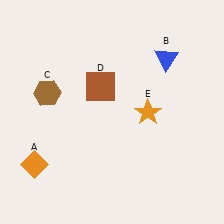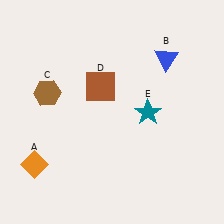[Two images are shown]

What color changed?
The star (E) changed from orange in Image 1 to teal in Image 2.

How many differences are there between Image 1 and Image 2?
There is 1 difference between the two images.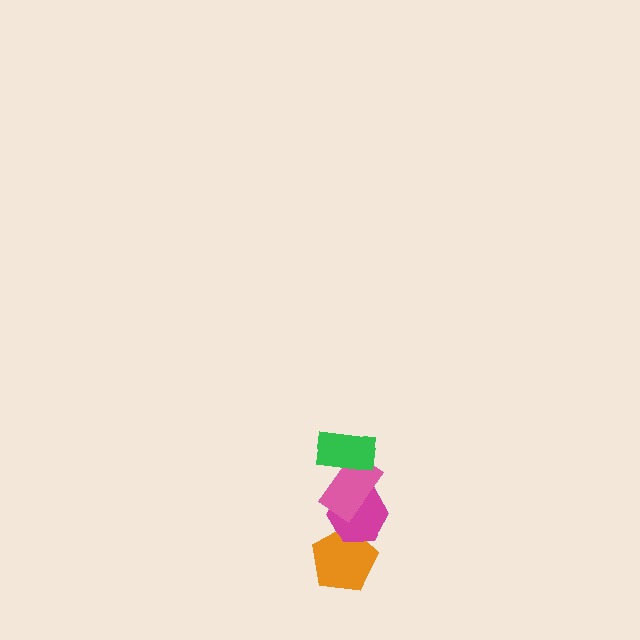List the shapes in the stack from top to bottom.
From top to bottom: the green rectangle, the pink rectangle, the magenta hexagon, the orange pentagon.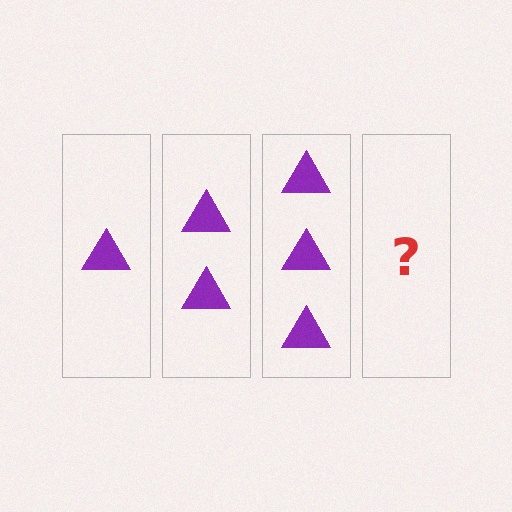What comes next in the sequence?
The next element should be 4 triangles.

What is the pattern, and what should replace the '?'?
The pattern is that each step adds one more triangle. The '?' should be 4 triangles.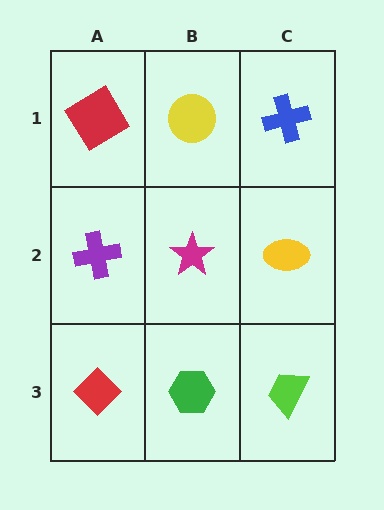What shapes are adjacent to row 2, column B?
A yellow circle (row 1, column B), a green hexagon (row 3, column B), a purple cross (row 2, column A), a yellow ellipse (row 2, column C).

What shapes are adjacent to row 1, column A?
A purple cross (row 2, column A), a yellow circle (row 1, column B).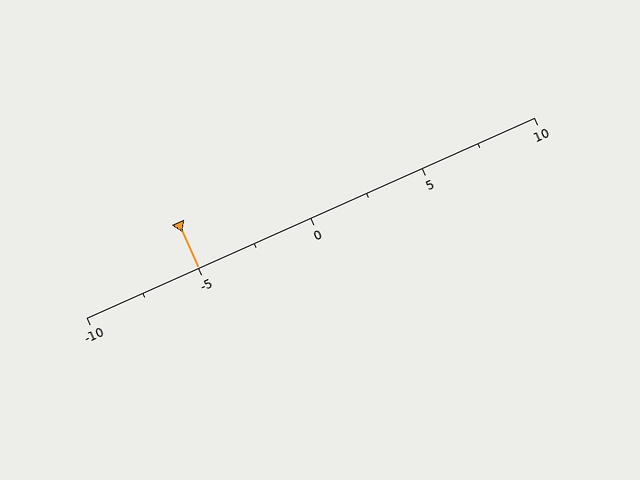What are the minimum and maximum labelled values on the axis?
The axis runs from -10 to 10.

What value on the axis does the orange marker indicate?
The marker indicates approximately -5.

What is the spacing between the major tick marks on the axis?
The major ticks are spaced 5 apart.